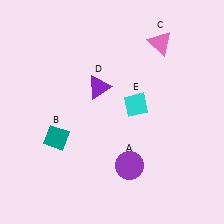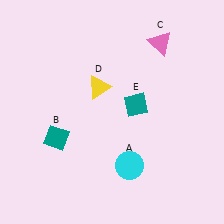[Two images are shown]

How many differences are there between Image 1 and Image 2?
There are 3 differences between the two images.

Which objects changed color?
A changed from purple to cyan. D changed from purple to yellow. E changed from cyan to teal.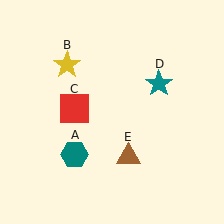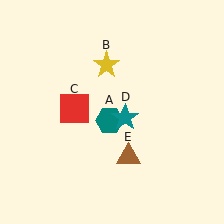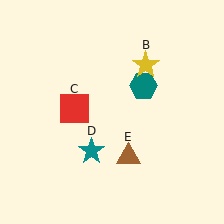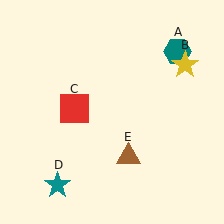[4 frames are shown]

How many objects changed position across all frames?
3 objects changed position: teal hexagon (object A), yellow star (object B), teal star (object D).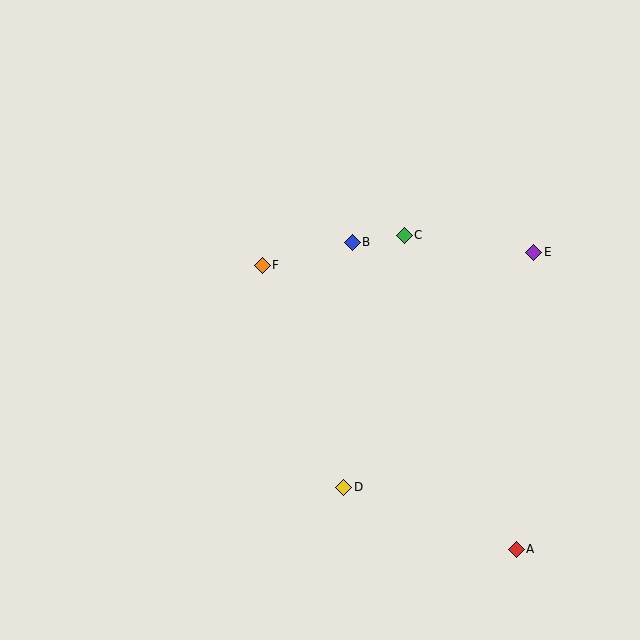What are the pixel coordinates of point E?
Point E is at (534, 252).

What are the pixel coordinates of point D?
Point D is at (344, 487).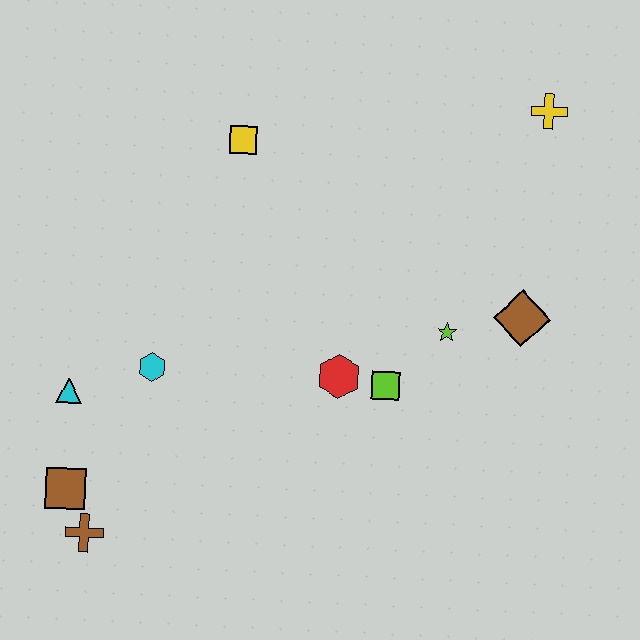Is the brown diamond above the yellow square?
No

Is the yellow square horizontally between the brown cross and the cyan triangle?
No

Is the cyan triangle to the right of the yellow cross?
No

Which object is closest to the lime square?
The red hexagon is closest to the lime square.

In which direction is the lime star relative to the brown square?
The lime star is to the right of the brown square.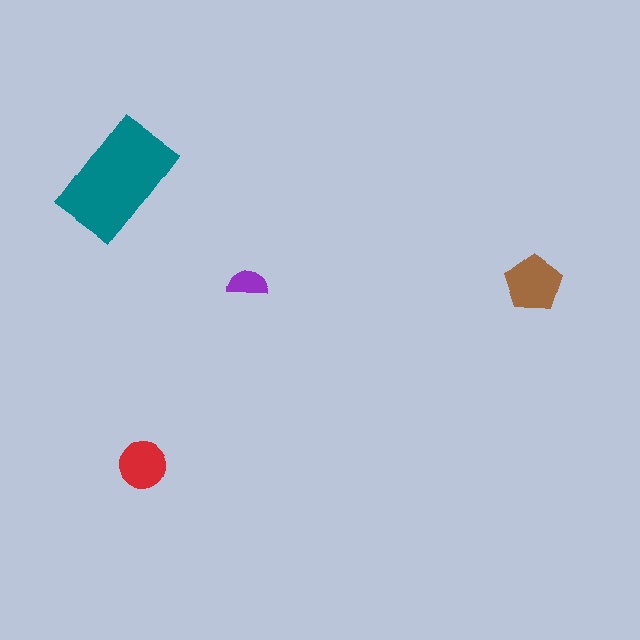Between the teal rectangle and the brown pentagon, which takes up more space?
The teal rectangle.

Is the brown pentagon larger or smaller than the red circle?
Larger.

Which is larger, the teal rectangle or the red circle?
The teal rectangle.